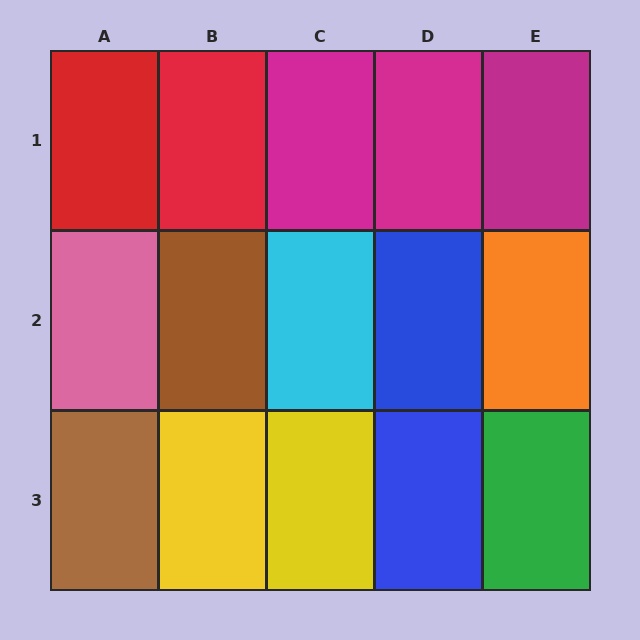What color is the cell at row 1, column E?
Magenta.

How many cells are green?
1 cell is green.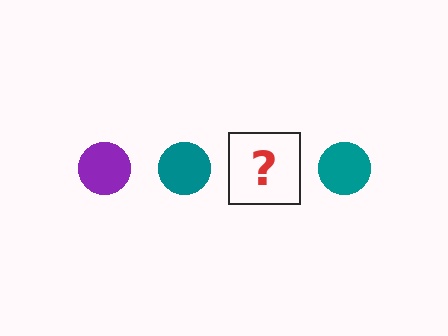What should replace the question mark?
The question mark should be replaced with a purple circle.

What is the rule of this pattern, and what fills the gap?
The rule is that the pattern cycles through purple, teal circles. The gap should be filled with a purple circle.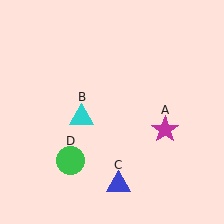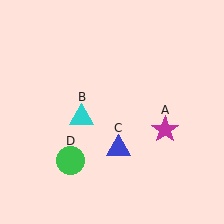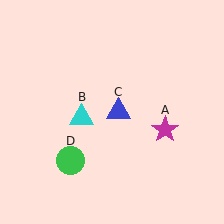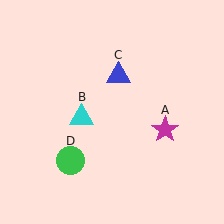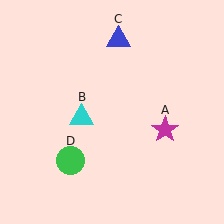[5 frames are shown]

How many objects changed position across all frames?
1 object changed position: blue triangle (object C).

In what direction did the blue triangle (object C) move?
The blue triangle (object C) moved up.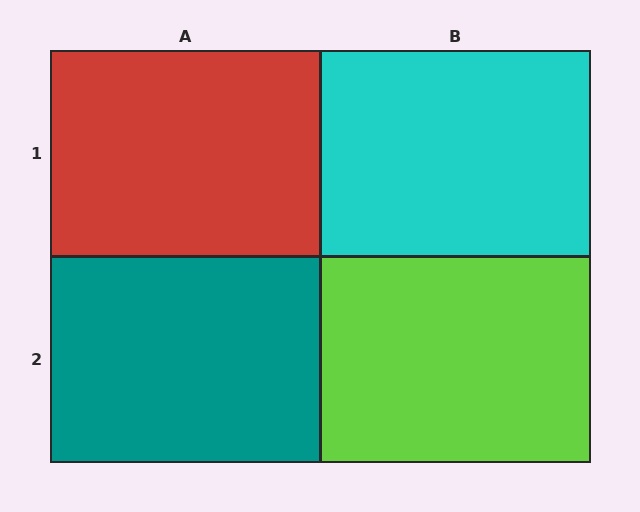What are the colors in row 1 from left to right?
Red, cyan.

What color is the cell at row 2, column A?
Teal.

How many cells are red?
1 cell is red.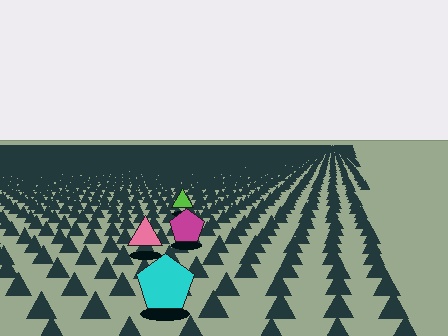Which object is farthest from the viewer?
The lime triangle is farthest from the viewer. It appears smaller and the ground texture around it is denser.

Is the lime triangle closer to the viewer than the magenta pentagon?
No. The magenta pentagon is closer — you can tell from the texture gradient: the ground texture is coarser near it.